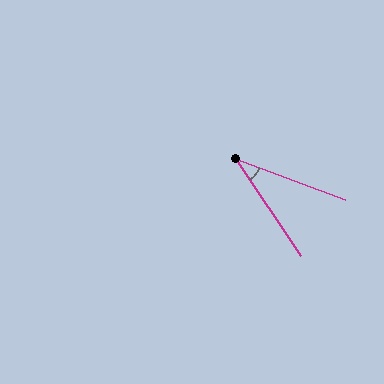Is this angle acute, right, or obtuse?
It is acute.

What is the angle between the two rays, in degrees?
Approximately 36 degrees.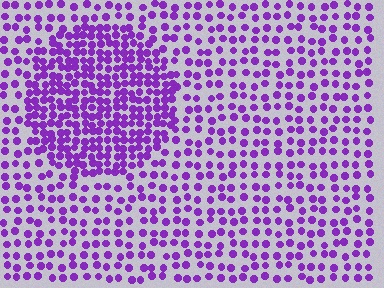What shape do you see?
I see a circle.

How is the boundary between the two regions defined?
The boundary is defined by a change in element density (approximately 2.0x ratio). All elements are the same color, size, and shape.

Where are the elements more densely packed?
The elements are more densely packed inside the circle boundary.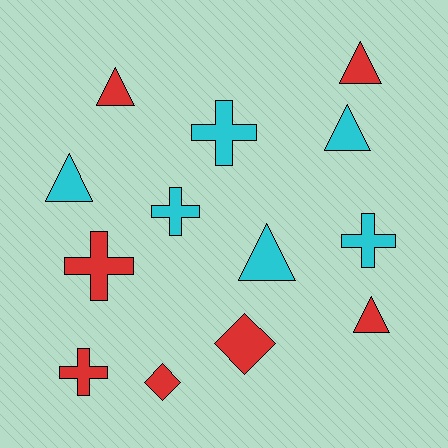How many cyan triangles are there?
There are 3 cyan triangles.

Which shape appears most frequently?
Triangle, with 6 objects.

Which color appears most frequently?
Red, with 7 objects.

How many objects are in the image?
There are 13 objects.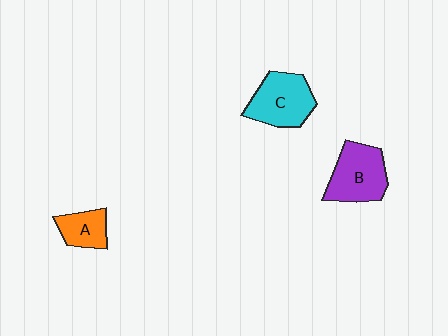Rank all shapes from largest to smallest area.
From largest to smallest: C (cyan), B (purple), A (orange).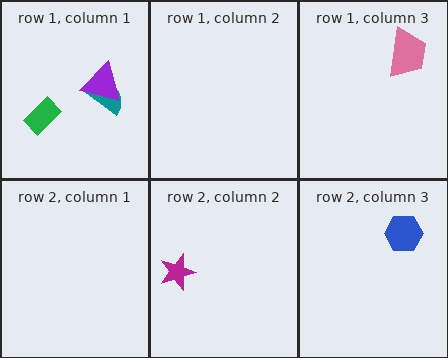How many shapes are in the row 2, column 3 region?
1.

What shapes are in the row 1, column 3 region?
The pink trapezoid.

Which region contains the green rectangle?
The row 1, column 1 region.